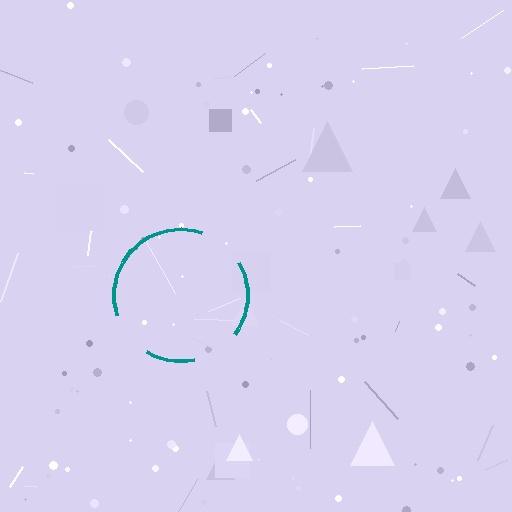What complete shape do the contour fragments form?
The contour fragments form a circle.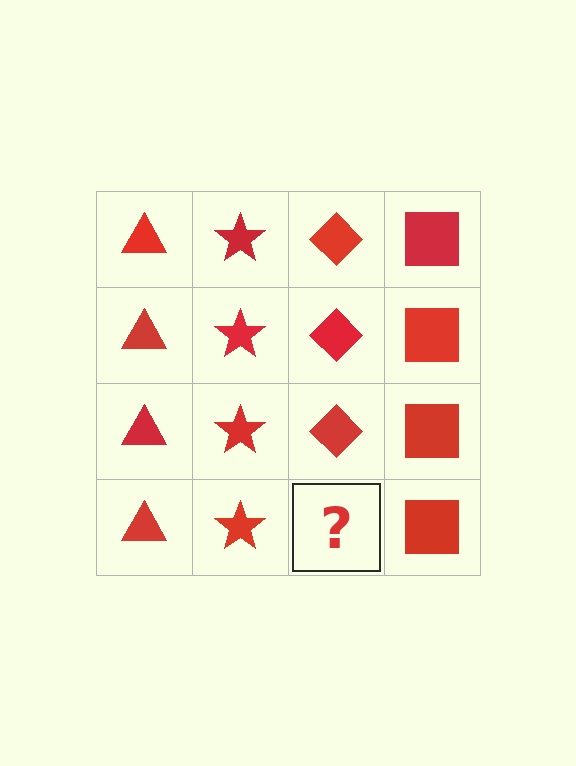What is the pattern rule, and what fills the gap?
The rule is that each column has a consistent shape. The gap should be filled with a red diamond.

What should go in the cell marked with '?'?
The missing cell should contain a red diamond.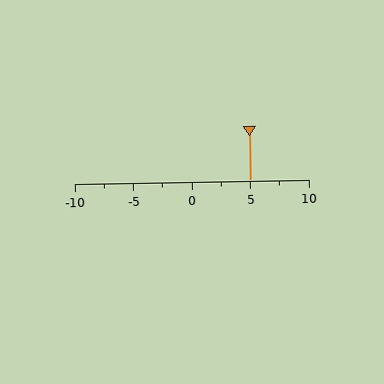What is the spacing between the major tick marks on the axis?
The major ticks are spaced 5 apart.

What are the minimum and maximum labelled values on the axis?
The axis runs from -10 to 10.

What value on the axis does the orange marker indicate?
The marker indicates approximately 5.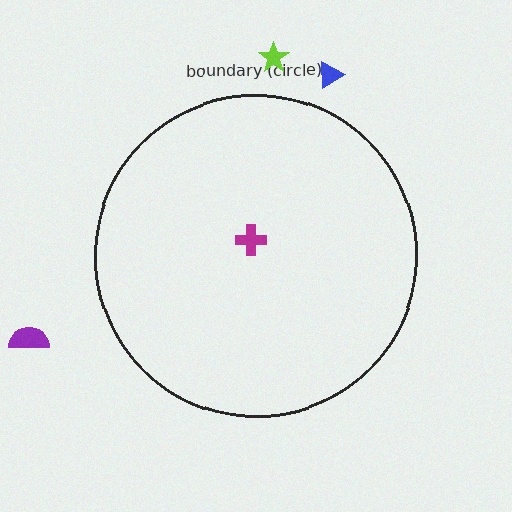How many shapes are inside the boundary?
1 inside, 3 outside.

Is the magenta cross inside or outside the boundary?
Inside.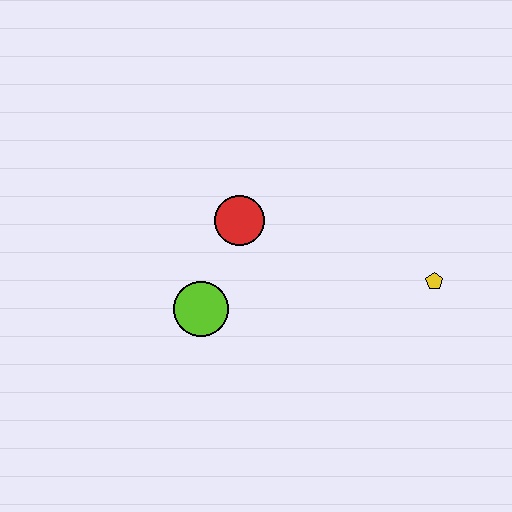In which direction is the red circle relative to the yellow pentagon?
The red circle is to the left of the yellow pentagon.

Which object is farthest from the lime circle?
The yellow pentagon is farthest from the lime circle.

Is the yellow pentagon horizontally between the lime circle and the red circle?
No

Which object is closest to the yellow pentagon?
The red circle is closest to the yellow pentagon.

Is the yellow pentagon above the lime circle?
Yes